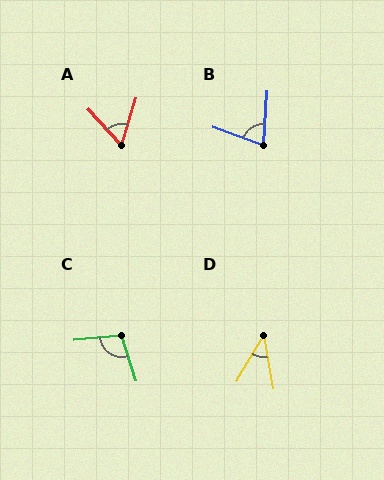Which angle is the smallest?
D, at approximately 40 degrees.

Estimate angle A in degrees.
Approximately 59 degrees.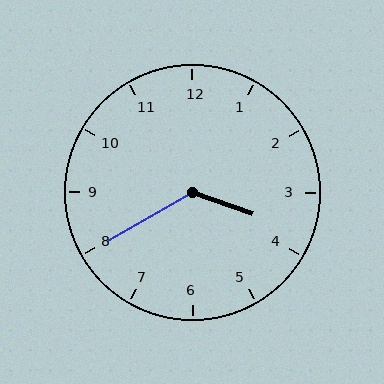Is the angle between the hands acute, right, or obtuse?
It is obtuse.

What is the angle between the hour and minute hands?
Approximately 130 degrees.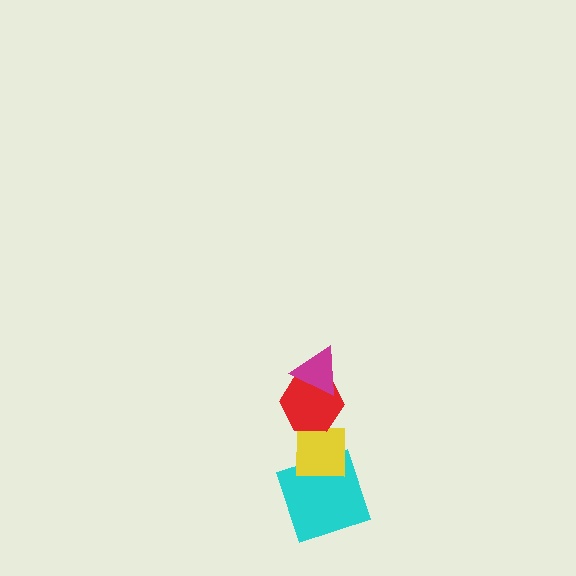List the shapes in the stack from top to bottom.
From top to bottom: the magenta triangle, the red hexagon, the yellow square, the cyan square.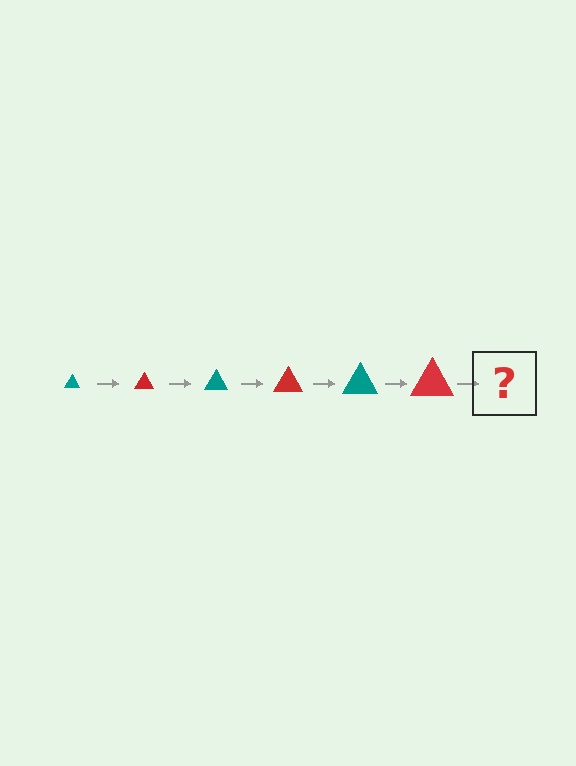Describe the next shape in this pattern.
It should be a teal triangle, larger than the previous one.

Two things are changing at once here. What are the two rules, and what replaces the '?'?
The two rules are that the triangle grows larger each step and the color cycles through teal and red. The '?' should be a teal triangle, larger than the previous one.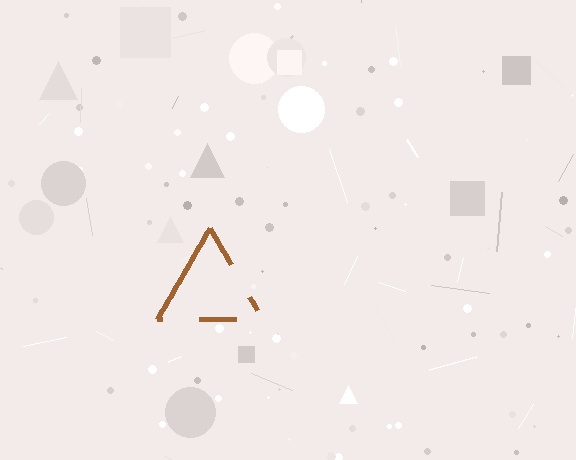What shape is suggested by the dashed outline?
The dashed outline suggests a triangle.